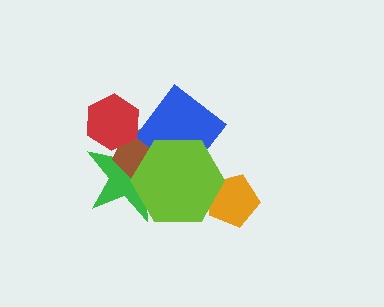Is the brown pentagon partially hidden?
Yes, it is partially covered by another shape.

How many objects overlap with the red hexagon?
2 objects overlap with the red hexagon.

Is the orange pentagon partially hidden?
Yes, it is partially covered by another shape.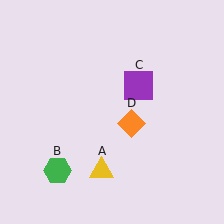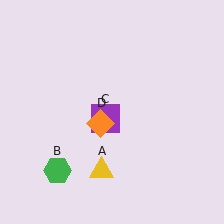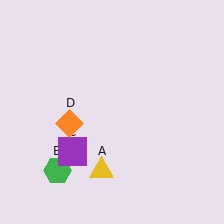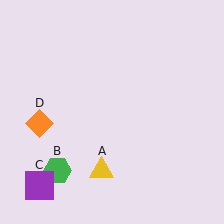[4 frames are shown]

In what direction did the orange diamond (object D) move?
The orange diamond (object D) moved left.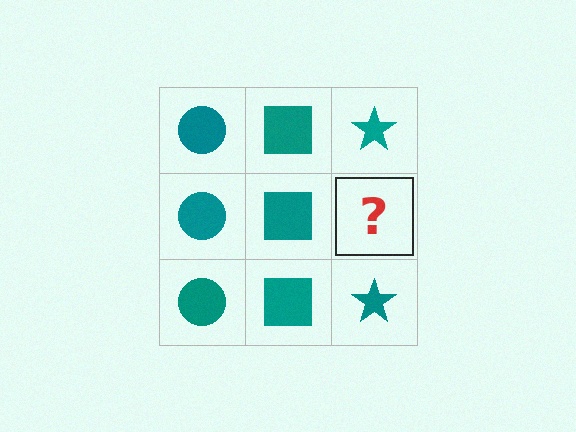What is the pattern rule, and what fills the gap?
The rule is that each column has a consistent shape. The gap should be filled with a teal star.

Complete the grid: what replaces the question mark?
The question mark should be replaced with a teal star.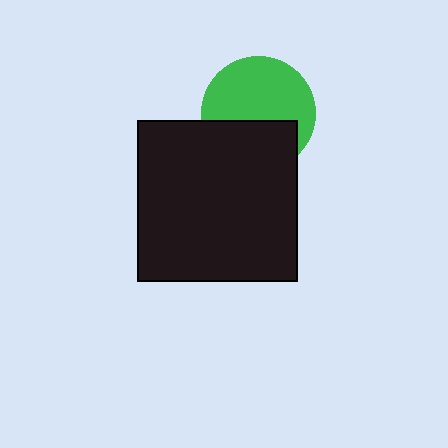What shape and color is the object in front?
The object in front is a black square.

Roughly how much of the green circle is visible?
About half of it is visible (roughly 61%).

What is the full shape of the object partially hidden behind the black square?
The partially hidden object is a green circle.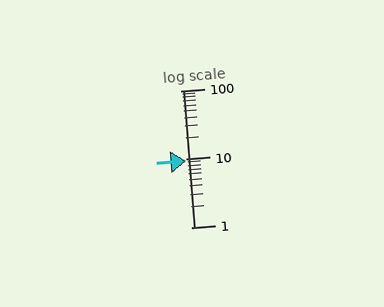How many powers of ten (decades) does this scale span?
The scale spans 2 decades, from 1 to 100.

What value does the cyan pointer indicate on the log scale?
The pointer indicates approximately 9.5.